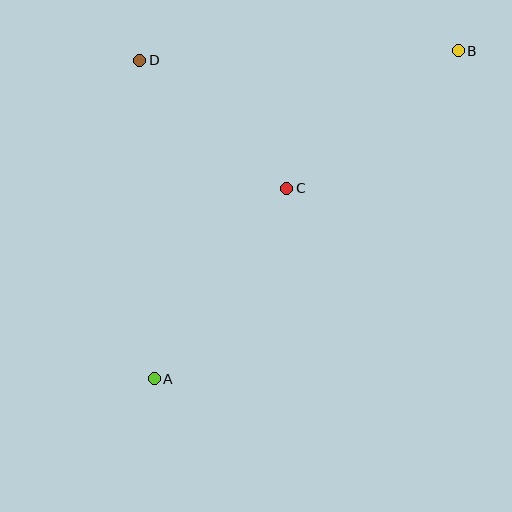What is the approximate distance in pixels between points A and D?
The distance between A and D is approximately 319 pixels.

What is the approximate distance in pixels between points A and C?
The distance between A and C is approximately 232 pixels.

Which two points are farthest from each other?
Points A and B are farthest from each other.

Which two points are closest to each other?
Points C and D are closest to each other.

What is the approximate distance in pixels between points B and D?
The distance between B and D is approximately 318 pixels.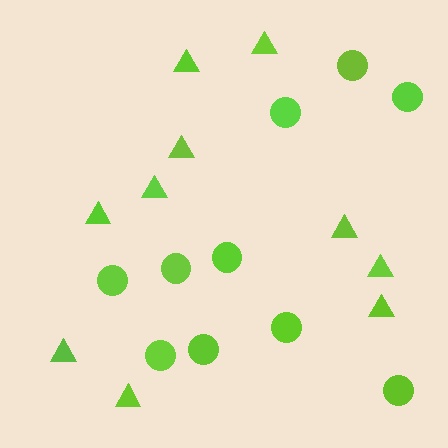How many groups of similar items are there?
There are 2 groups: one group of triangles (10) and one group of circles (10).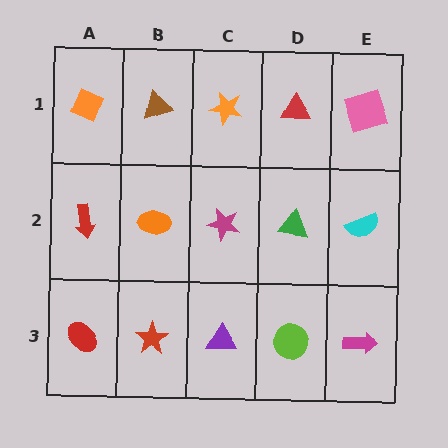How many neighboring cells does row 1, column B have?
3.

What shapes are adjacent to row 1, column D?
A green triangle (row 2, column D), an orange star (row 1, column C), a pink square (row 1, column E).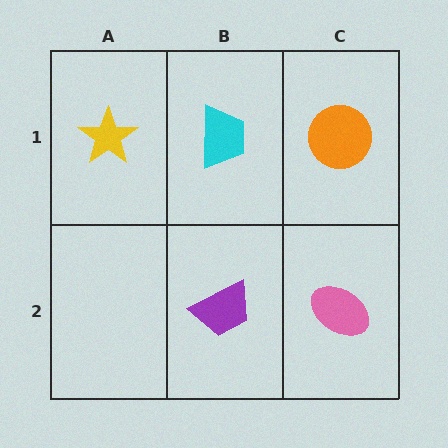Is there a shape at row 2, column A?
No, that cell is empty.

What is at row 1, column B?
A cyan trapezoid.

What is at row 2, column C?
A pink ellipse.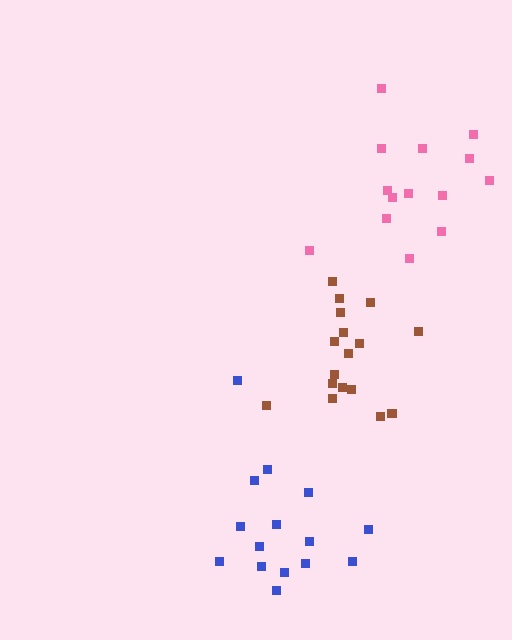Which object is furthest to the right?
The pink cluster is rightmost.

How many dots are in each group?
Group 1: 14 dots, Group 2: 17 dots, Group 3: 15 dots (46 total).